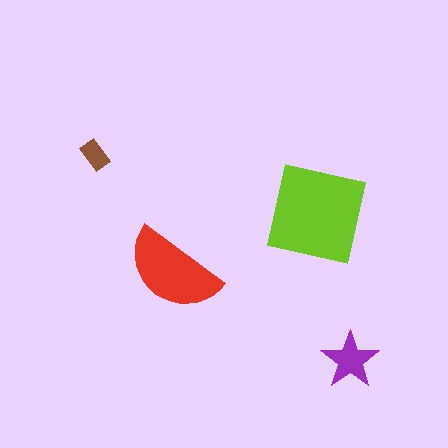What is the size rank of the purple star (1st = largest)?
3rd.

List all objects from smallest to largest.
The brown rectangle, the purple star, the red semicircle, the lime square.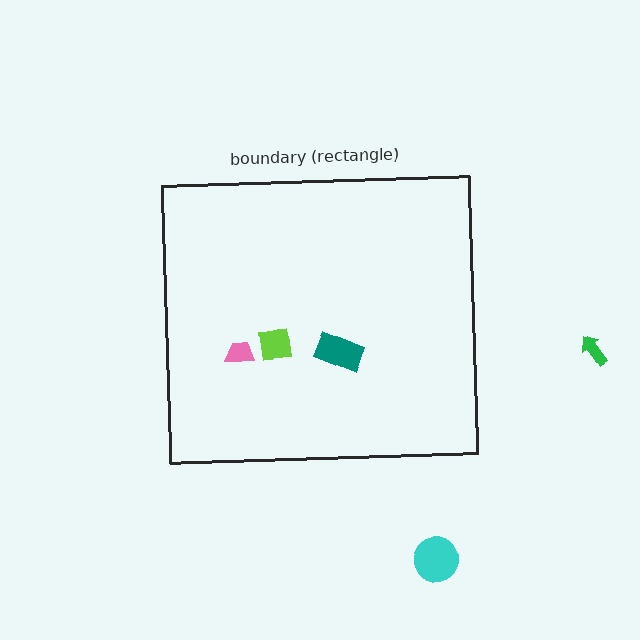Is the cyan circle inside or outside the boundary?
Outside.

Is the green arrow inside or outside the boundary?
Outside.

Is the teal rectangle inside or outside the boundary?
Inside.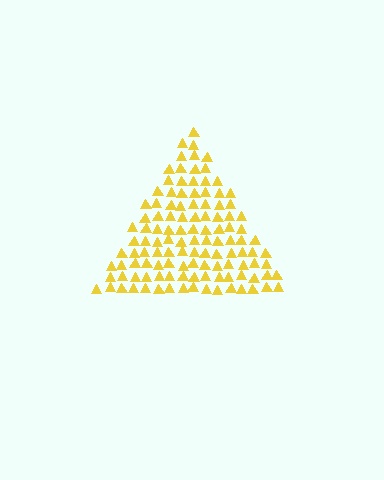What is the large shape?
The large shape is a triangle.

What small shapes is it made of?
It is made of small triangles.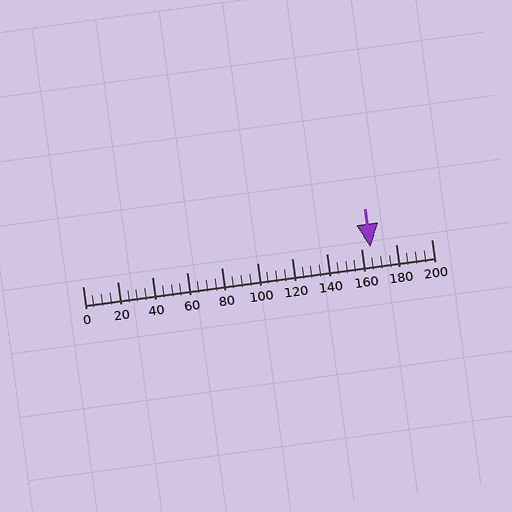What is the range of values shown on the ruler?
The ruler shows values from 0 to 200.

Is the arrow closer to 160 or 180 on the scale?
The arrow is closer to 160.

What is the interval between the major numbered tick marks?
The major tick marks are spaced 20 units apart.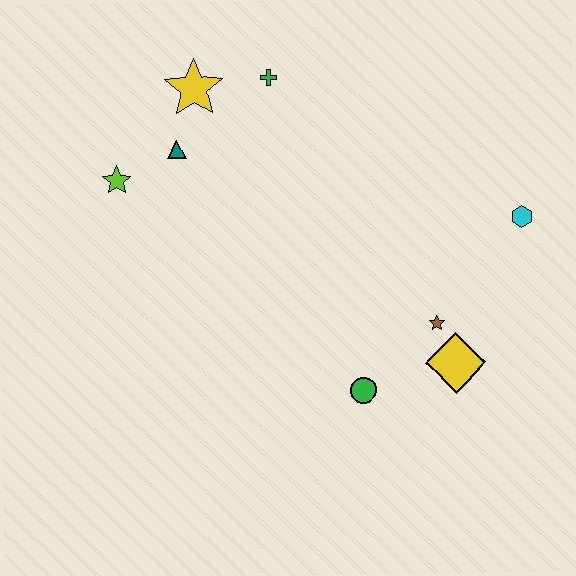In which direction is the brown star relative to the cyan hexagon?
The brown star is below the cyan hexagon.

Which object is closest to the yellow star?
The teal triangle is closest to the yellow star.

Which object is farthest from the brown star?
The lime star is farthest from the brown star.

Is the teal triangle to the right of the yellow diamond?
No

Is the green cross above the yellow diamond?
Yes